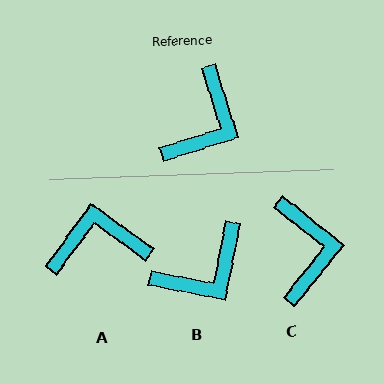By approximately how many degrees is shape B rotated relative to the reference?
Approximately 29 degrees clockwise.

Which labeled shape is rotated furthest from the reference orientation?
A, about 127 degrees away.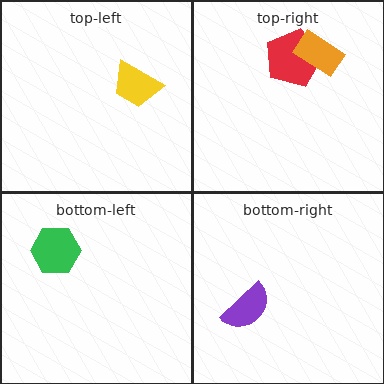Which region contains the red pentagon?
The top-right region.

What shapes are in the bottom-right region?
The purple semicircle.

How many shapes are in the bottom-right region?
1.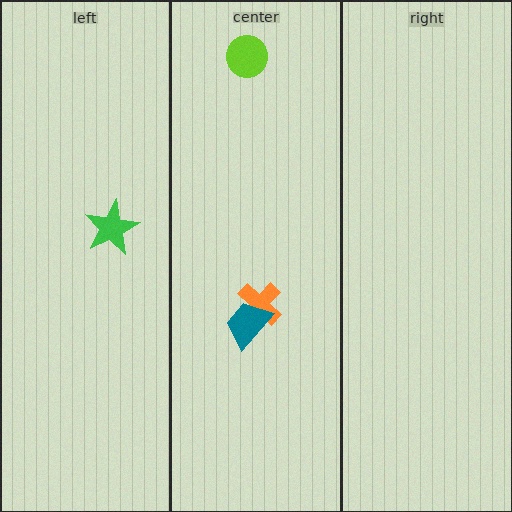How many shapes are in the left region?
1.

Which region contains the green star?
The left region.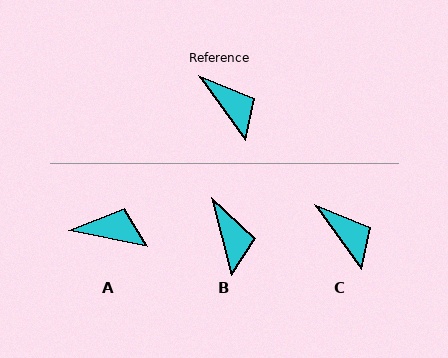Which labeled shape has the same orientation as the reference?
C.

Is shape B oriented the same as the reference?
No, it is off by about 22 degrees.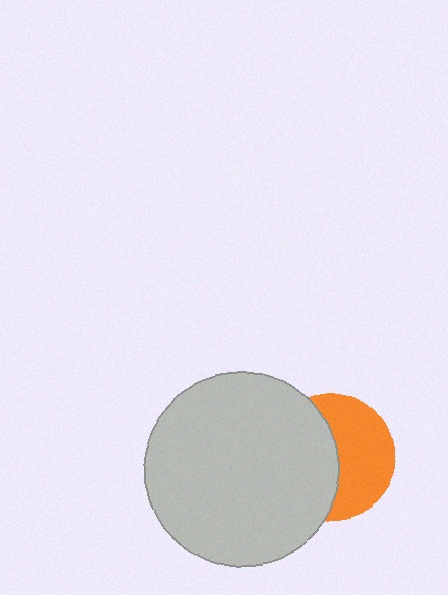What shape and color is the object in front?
The object in front is a light gray circle.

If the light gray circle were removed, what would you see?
You would see the complete orange circle.